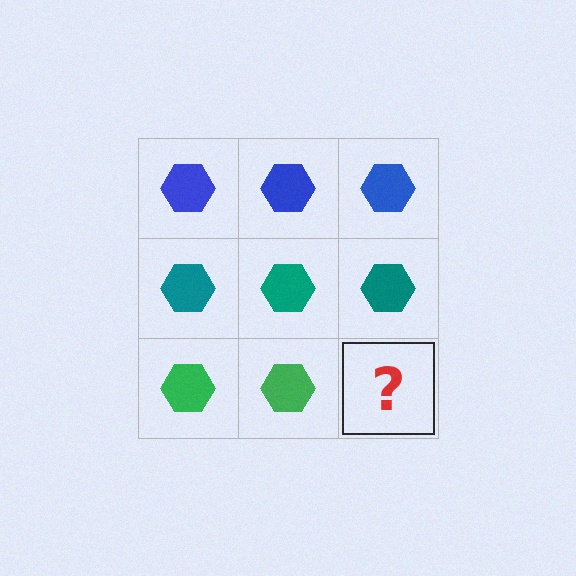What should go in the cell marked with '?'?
The missing cell should contain a green hexagon.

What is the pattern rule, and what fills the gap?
The rule is that each row has a consistent color. The gap should be filled with a green hexagon.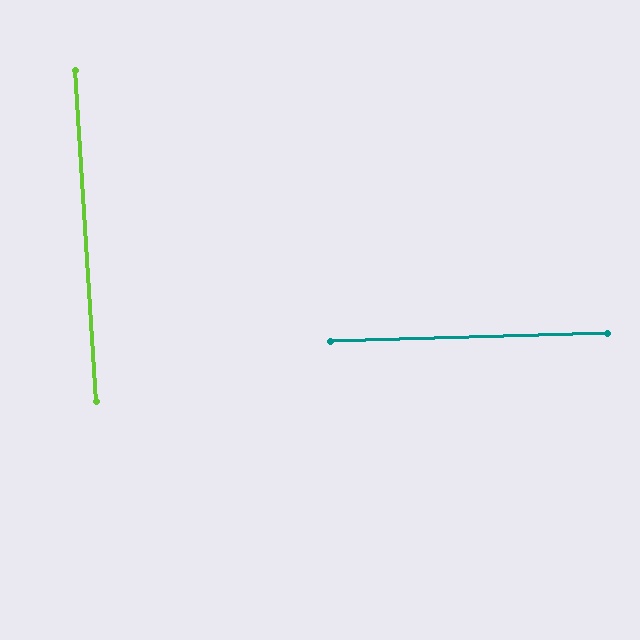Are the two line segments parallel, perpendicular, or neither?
Perpendicular — they meet at approximately 88°.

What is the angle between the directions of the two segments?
Approximately 88 degrees.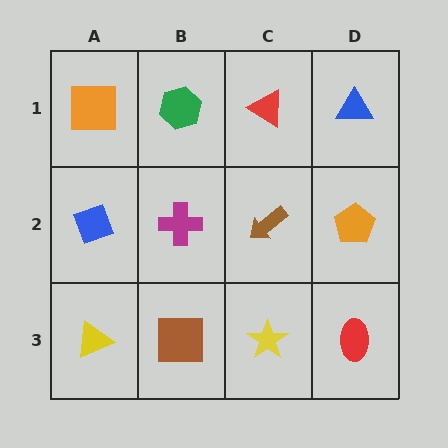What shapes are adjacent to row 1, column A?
A blue diamond (row 2, column A), a green hexagon (row 1, column B).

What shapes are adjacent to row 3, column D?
An orange pentagon (row 2, column D), a yellow star (row 3, column C).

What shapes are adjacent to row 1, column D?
An orange pentagon (row 2, column D), a red triangle (row 1, column C).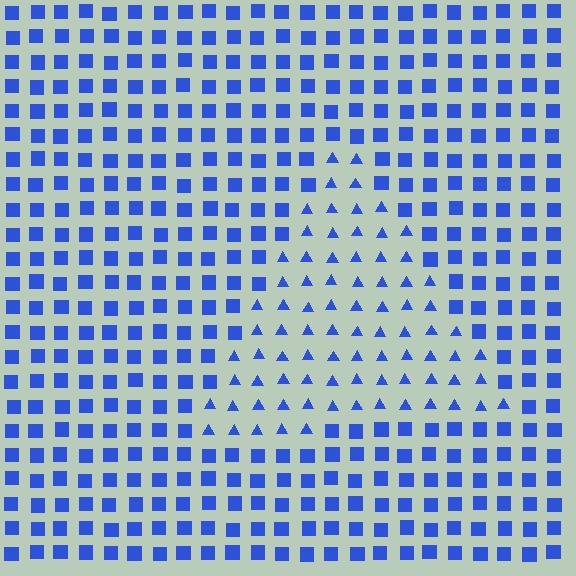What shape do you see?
I see a triangle.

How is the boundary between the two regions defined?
The boundary is defined by a change in element shape: triangles inside vs. squares outside. All elements share the same color and spacing.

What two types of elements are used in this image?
The image uses triangles inside the triangle region and squares outside it.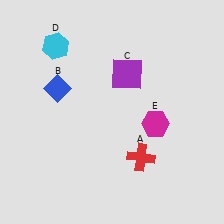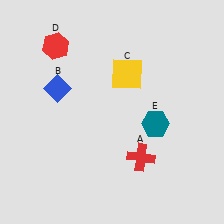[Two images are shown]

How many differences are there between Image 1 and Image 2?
There are 3 differences between the two images.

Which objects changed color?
C changed from purple to yellow. D changed from cyan to red. E changed from magenta to teal.